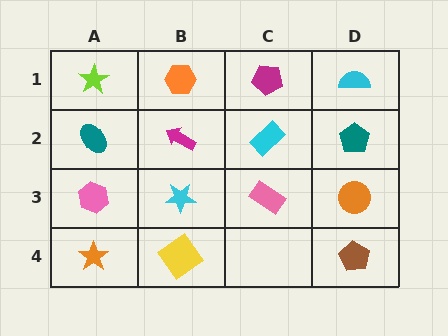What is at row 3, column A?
A pink hexagon.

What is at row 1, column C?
A magenta pentagon.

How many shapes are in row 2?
4 shapes.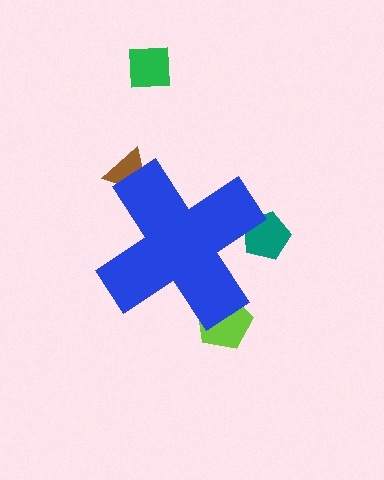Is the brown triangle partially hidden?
Yes, the brown triangle is partially hidden behind the blue cross.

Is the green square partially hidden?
No, the green square is fully visible.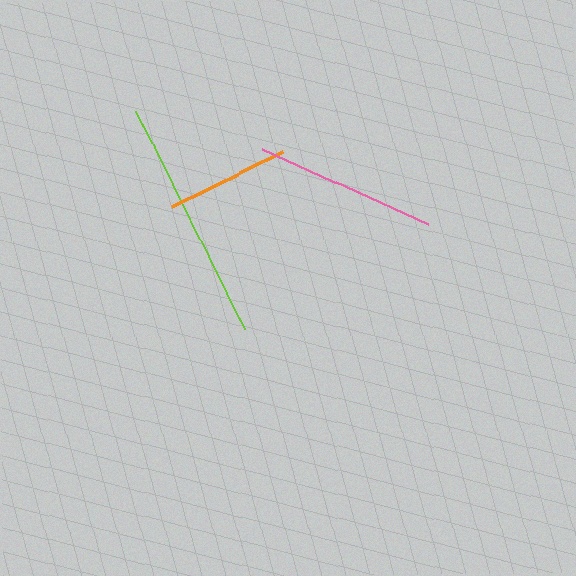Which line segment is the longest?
The lime line is the longest at approximately 244 pixels.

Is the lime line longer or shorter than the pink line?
The lime line is longer than the pink line.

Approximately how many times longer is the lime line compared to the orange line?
The lime line is approximately 2.0 times the length of the orange line.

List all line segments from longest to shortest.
From longest to shortest: lime, pink, orange.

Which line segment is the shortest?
The orange line is the shortest at approximately 123 pixels.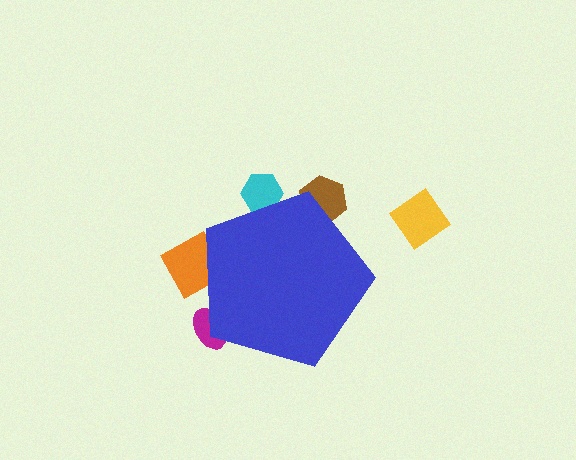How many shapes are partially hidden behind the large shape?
4 shapes are partially hidden.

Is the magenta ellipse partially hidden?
Yes, the magenta ellipse is partially hidden behind the blue pentagon.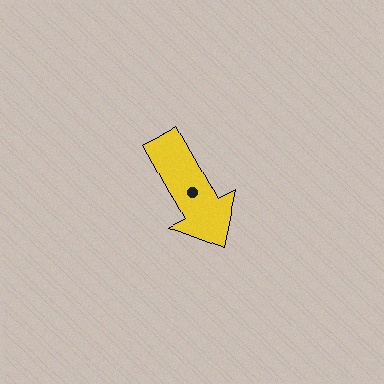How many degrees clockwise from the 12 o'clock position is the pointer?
Approximately 151 degrees.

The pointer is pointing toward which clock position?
Roughly 5 o'clock.